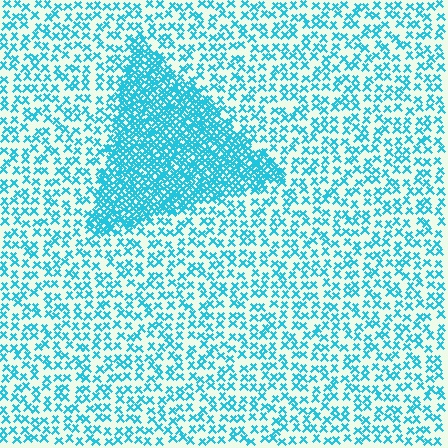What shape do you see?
I see a triangle.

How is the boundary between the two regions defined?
The boundary is defined by a change in element density (approximately 2.7x ratio). All elements are the same color, size, and shape.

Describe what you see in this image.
The image contains small cyan elements arranged at two different densities. A triangle-shaped region is visible where the elements are more densely packed than the surrounding area.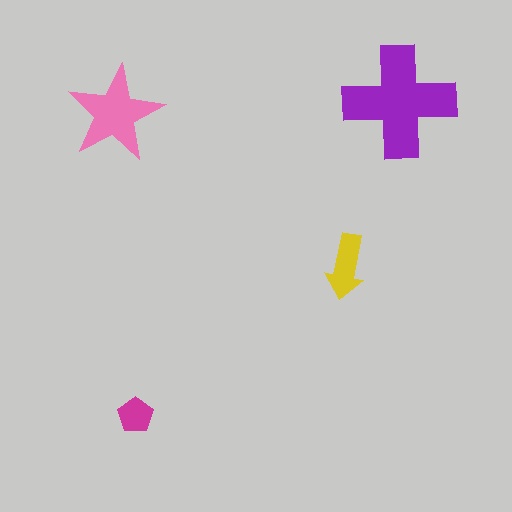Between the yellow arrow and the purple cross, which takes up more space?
The purple cross.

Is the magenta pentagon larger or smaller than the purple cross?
Smaller.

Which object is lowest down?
The magenta pentagon is bottommost.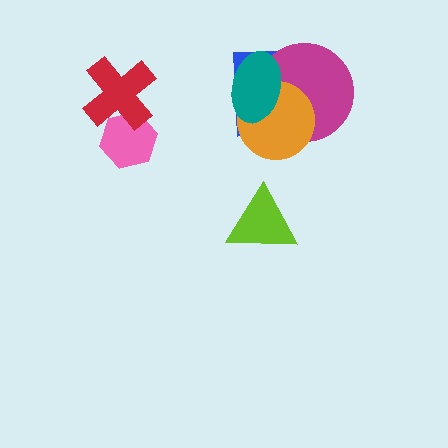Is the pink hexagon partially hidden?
Yes, it is partially covered by another shape.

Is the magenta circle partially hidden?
Yes, it is partially covered by another shape.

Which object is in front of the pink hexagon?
The red cross is in front of the pink hexagon.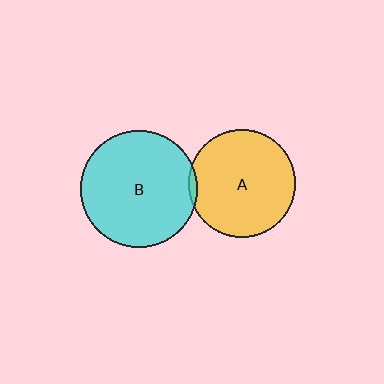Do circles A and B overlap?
Yes.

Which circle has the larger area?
Circle B (cyan).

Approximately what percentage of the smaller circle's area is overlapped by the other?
Approximately 5%.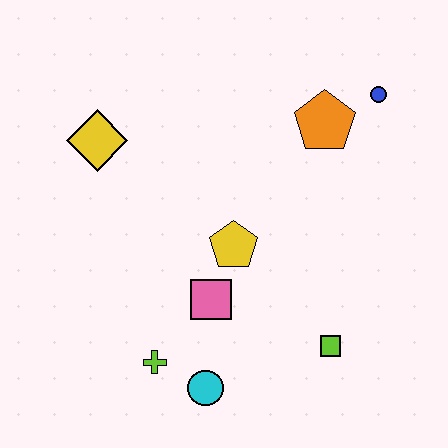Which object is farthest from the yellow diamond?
The lime square is farthest from the yellow diamond.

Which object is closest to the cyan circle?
The lime cross is closest to the cyan circle.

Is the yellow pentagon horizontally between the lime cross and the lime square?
Yes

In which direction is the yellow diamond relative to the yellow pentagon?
The yellow diamond is to the left of the yellow pentagon.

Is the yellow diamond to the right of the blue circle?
No